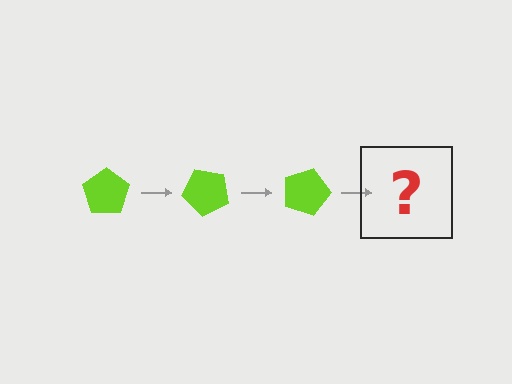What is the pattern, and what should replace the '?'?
The pattern is that the pentagon rotates 45 degrees each step. The '?' should be a lime pentagon rotated 135 degrees.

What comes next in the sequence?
The next element should be a lime pentagon rotated 135 degrees.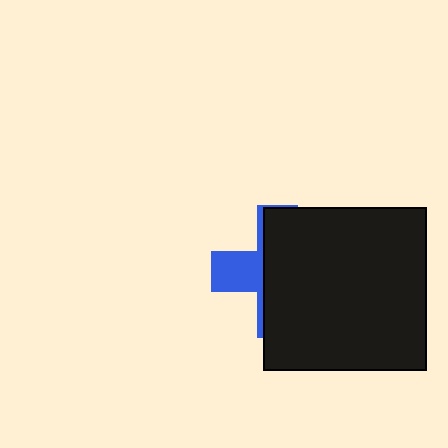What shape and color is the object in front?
The object in front is a black square.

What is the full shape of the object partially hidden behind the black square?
The partially hidden object is a blue cross.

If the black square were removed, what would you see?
You would see the complete blue cross.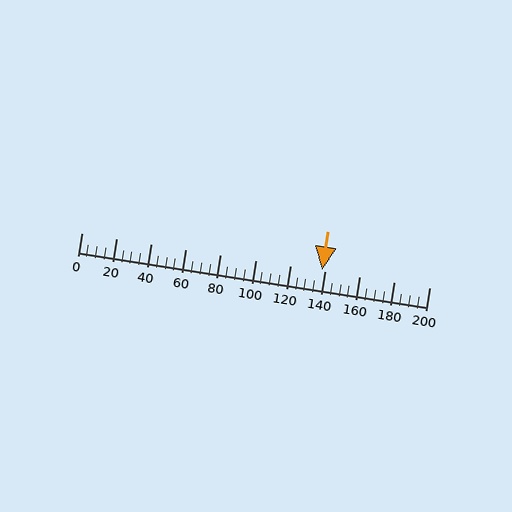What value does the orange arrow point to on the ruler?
The orange arrow points to approximately 139.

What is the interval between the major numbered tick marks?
The major tick marks are spaced 20 units apart.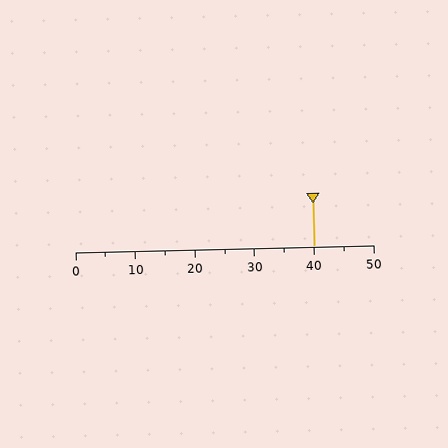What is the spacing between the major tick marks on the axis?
The major ticks are spaced 10 apart.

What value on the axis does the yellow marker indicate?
The marker indicates approximately 40.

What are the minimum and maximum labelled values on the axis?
The axis runs from 0 to 50.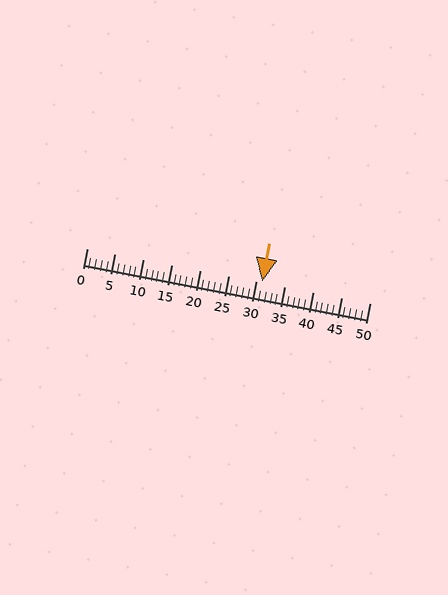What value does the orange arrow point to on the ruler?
The orange arrow points to approximately 31.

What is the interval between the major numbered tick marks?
The major tick marks are spaced 5 units apart.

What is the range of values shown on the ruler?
The ruler shows values from 0 to 50.